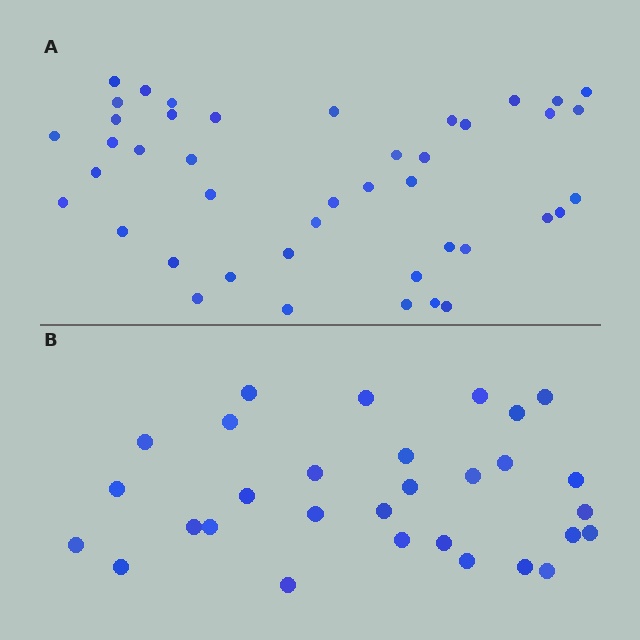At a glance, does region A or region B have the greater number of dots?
Region A (the top region) has more dots.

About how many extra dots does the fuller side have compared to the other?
Region A has approximately 15 more dots than region B.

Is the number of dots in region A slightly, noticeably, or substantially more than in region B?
Region A has noticeably more, but not dramatically so. The ratio is roughly 1.4 to 1.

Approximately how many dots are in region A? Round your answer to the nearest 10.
About 40 dots. (The exact count is 43, which rounds to 40.)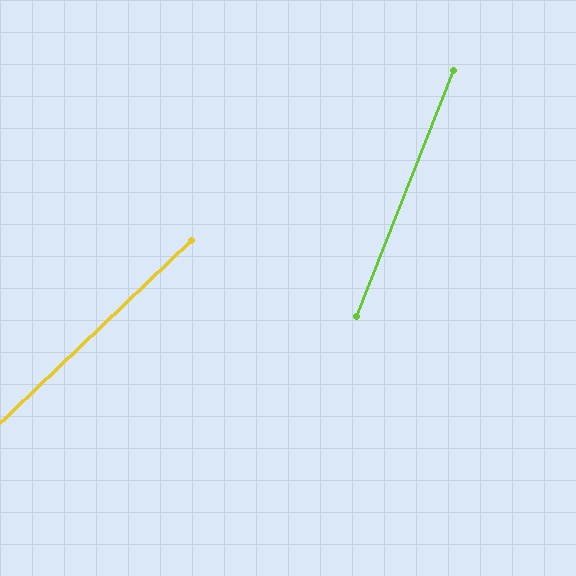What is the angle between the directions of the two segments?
Approximately 25 degrees.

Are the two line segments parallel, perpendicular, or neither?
Neither parallel nor perpendicular — they differ by about 25°.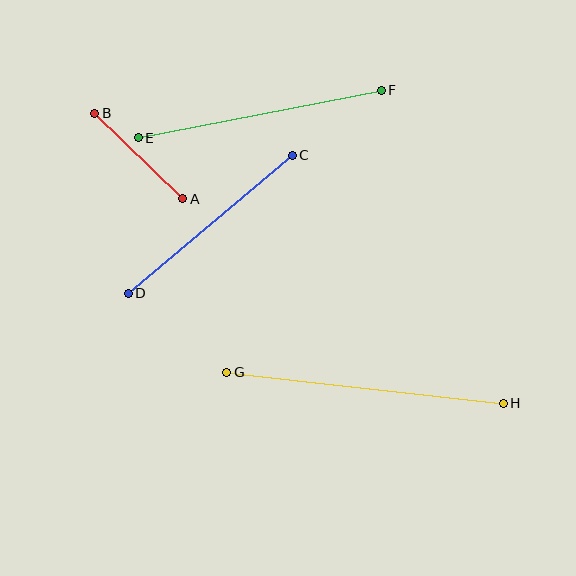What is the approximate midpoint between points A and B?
The midpoint is at approximately (139, 156) pixels.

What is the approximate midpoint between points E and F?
The midpoint is at approximately (260, 114) pixels.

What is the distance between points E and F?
The distance is approximately 248 pixels.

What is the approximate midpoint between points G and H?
The midpoint is at approximately (365, 388) pixels.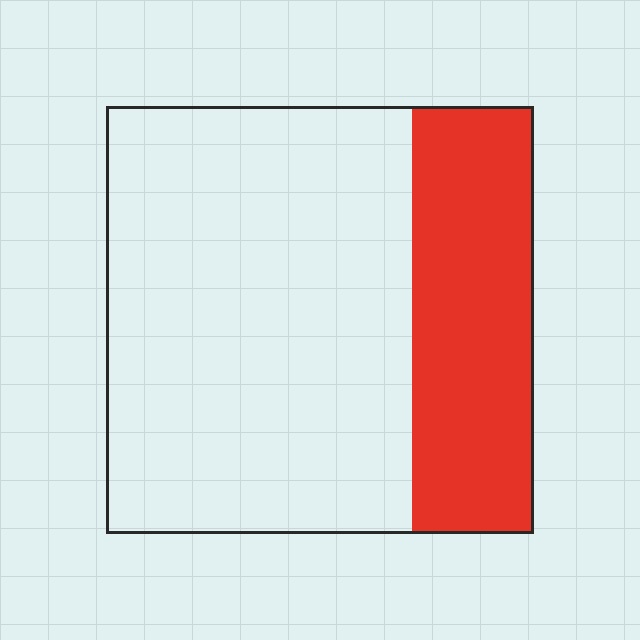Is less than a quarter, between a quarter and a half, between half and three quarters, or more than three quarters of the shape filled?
Between a quarter and a half.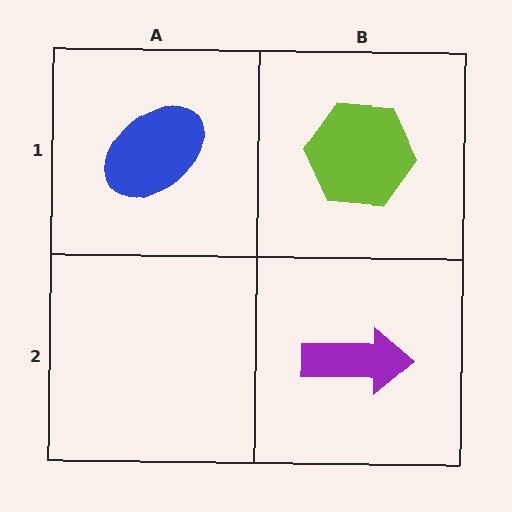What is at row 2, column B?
A purple arrow.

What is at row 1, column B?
A lime hexagon.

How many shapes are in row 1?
2 shapes.